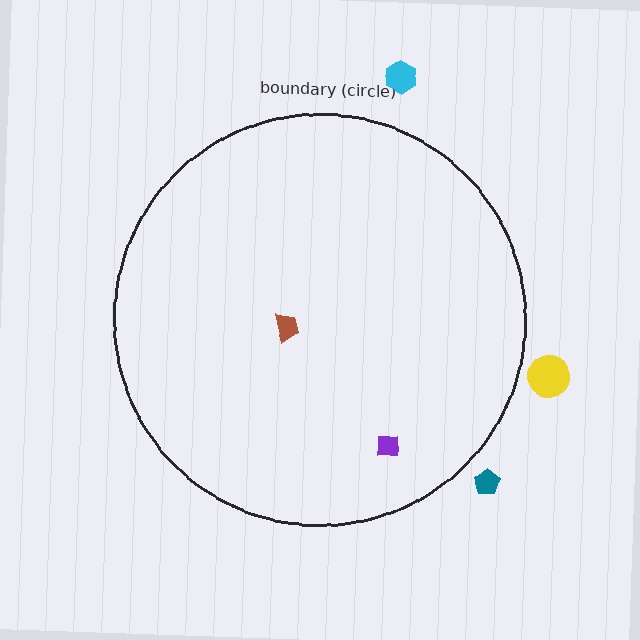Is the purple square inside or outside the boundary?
Inside.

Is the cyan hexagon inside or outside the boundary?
Outside.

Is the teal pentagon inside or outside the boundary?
Outside.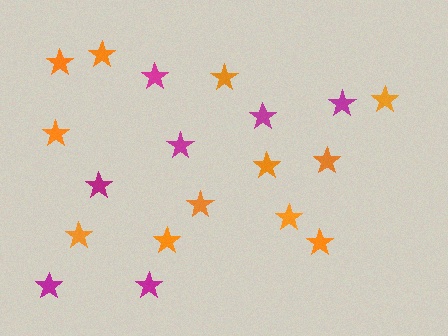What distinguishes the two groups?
There are 2 groups: one group of magenta stars (7) and one group of orange stars (12).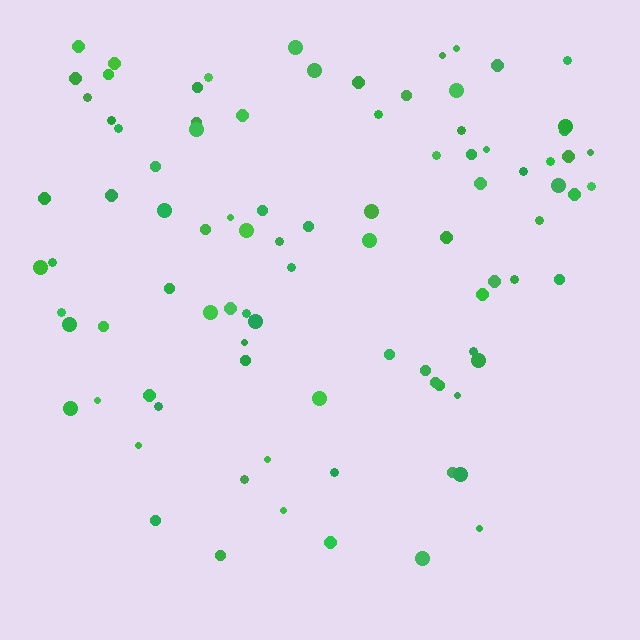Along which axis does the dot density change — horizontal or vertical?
Vertical.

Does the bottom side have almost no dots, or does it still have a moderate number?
Still a moderate number, just noticeably fewer than the top.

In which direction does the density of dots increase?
From bottom to top, with the top side densest.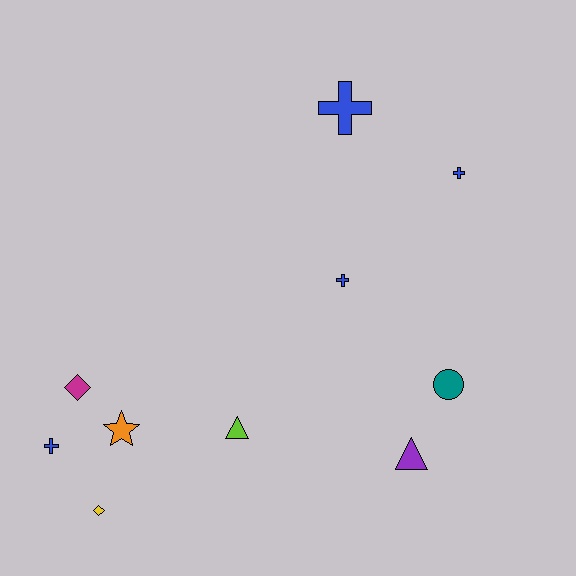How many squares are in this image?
There are no squares.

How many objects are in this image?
There are 10 objects.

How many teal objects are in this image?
There is 1 teal object.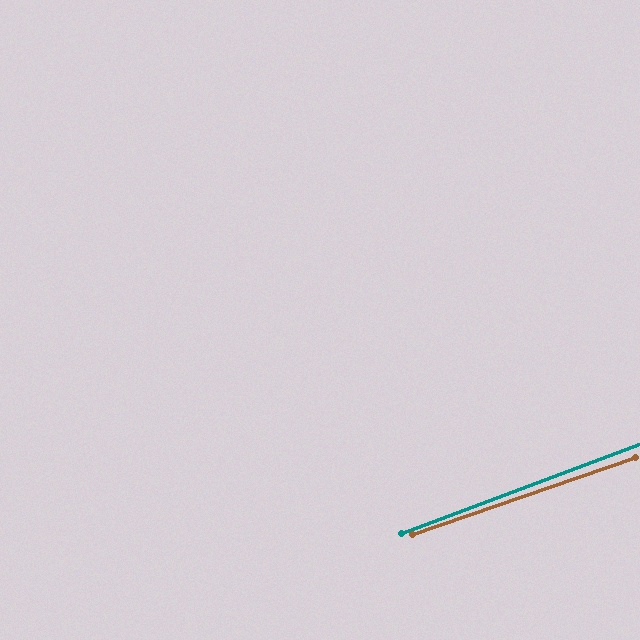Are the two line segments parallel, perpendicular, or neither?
Parallel — their directions differ by only 1.5°.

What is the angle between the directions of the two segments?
Approximately 1 degree.